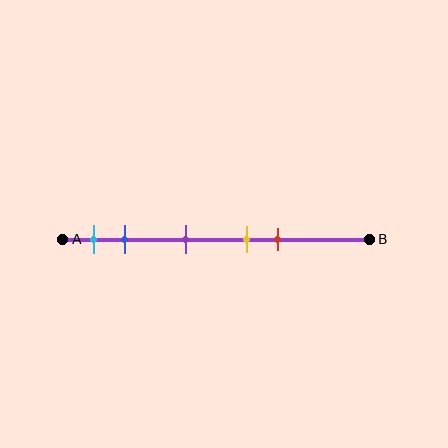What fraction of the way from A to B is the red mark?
The red mark is approximately 70% (0.7) of the way from A to B.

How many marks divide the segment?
There are 5 marks dividing the segment.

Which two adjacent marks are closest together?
The yellow and red marks are the closest adjacent pair.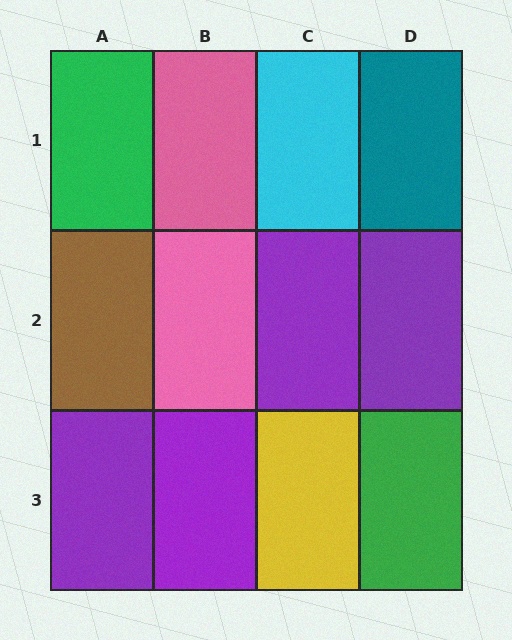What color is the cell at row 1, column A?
Green.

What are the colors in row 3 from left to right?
Purple, purple, yellow, green.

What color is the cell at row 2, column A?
Brown.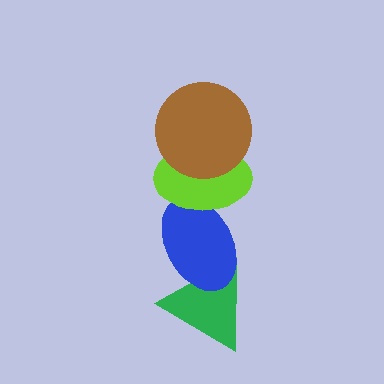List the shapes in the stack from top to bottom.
From top to bottom: the brown circle, the lime ellipse, the blue ellipse, the green triangle.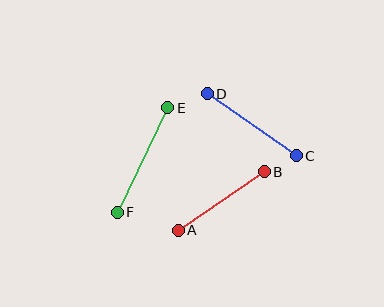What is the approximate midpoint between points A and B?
The midpoint is at approximately (221, 201) pixels.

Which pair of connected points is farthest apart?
Points E and F are farthest apart.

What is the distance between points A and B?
The distance is approximately 104 pixels.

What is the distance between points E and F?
The distance is approximately 116 pixels.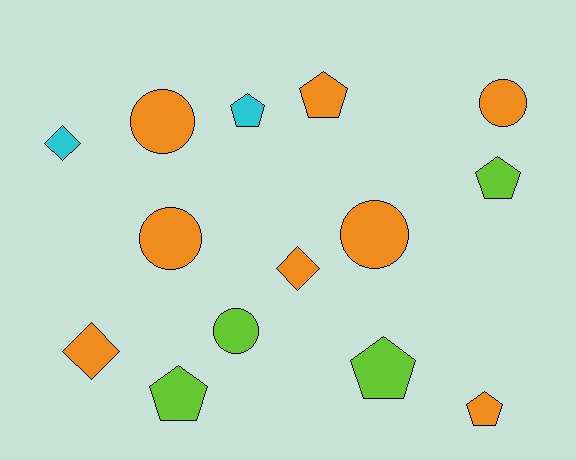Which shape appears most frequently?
Pentagon, with 6 objects.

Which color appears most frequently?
Orange, with 8 objects.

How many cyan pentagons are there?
There is 1 cyan pentagon.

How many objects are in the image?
There are 14 objects.